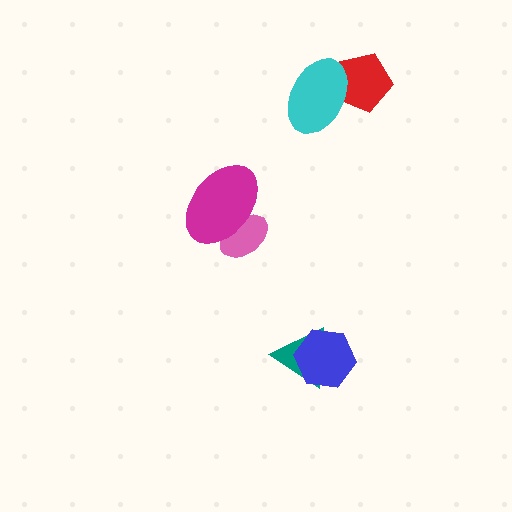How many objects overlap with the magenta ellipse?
1 object overlaps with the magenta ellipse.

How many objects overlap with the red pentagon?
1 object overlaps with the red pentagon.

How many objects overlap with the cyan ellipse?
1 object overlaps with the cyan ellipse.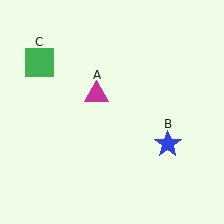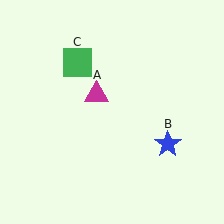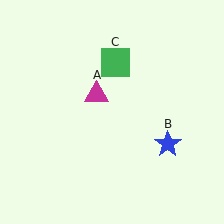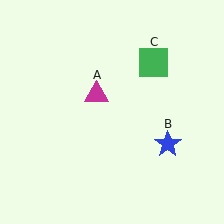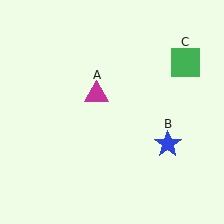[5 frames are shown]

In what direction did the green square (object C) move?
The green square (object C) moved right.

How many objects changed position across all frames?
1 object changed position: green square (object C).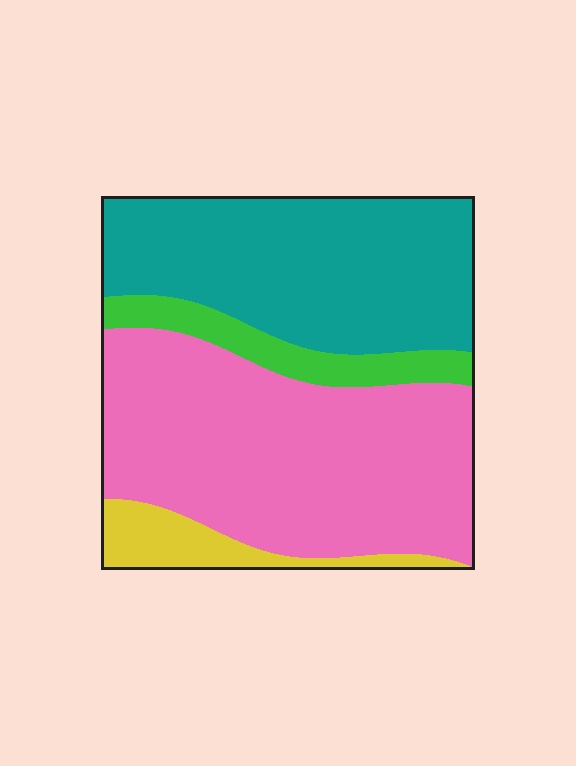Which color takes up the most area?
Pink, at roughly 45%.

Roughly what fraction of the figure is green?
Green takes up about one tenth (1/10) of the figure.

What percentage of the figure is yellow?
Yellow covers around 10% of the figure.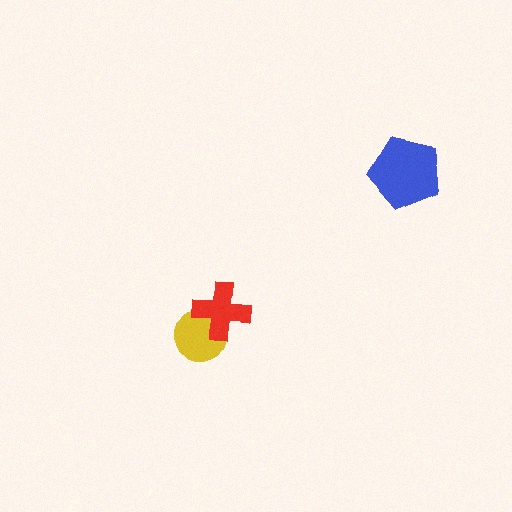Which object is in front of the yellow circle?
The red cross is in front of the yellow circle.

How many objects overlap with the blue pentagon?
0 objects overlap with the blue pentagon.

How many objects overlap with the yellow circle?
1 object overlaps with the yellow circle.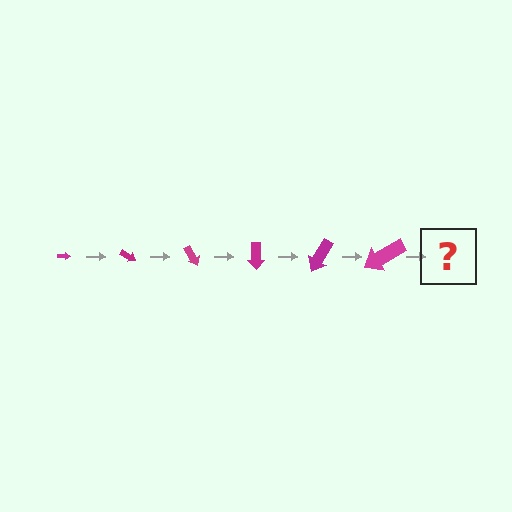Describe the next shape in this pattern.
It should be an arrow, larger than the previous one and rotated 180 degrees from the start.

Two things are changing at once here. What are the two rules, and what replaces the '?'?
The two rules are that the arrow grows larger each step and it rotates 30 degrees each step. The '?' should be an arrow, larger than the previous one and rotated 180 degrees from the start.